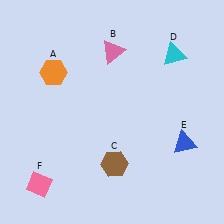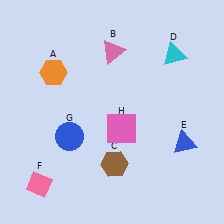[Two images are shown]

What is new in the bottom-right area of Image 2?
A pink square (H) was added in the bottom-right area of Image 2.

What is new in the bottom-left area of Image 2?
A blue circle (G) was added in the bottom-left area of Image 2.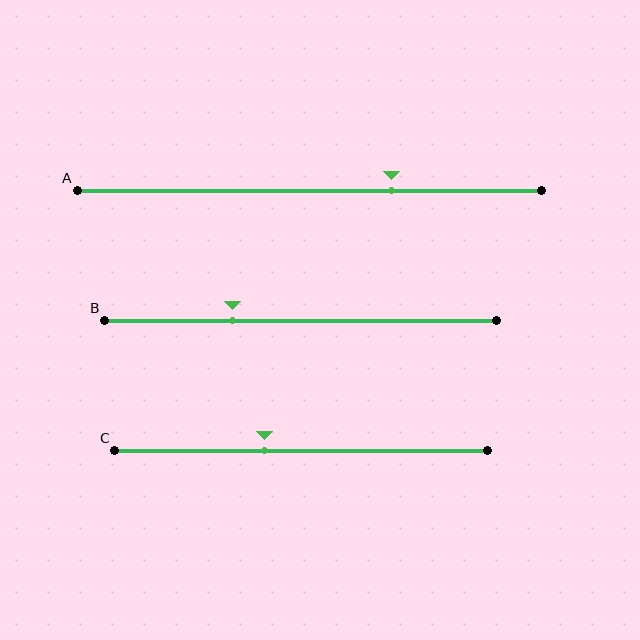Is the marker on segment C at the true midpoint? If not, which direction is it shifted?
No, the marker on segment C is shifted to the left by about 10% of the segment length.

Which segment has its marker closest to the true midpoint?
Segment C has its marker closest to the true midpoint.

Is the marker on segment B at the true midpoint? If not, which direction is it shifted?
No, the marker on segment B is shifted to the left by about 18% of the segment length.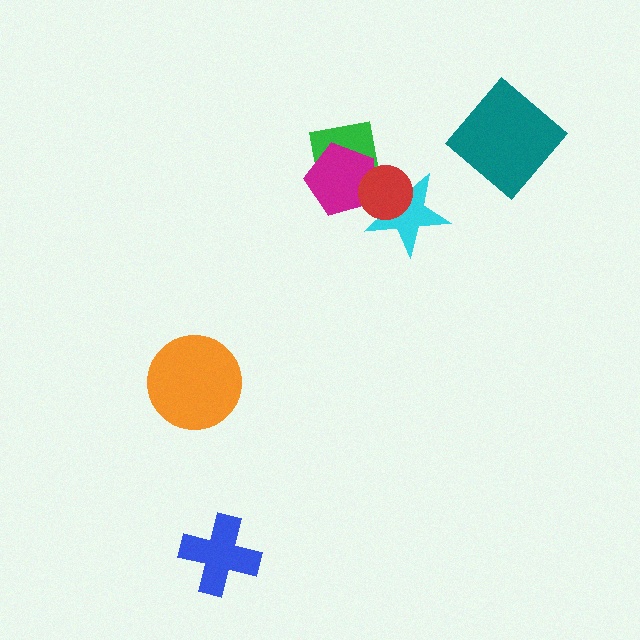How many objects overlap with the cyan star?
2 objects overlap with the cyan star.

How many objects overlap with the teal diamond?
0 objects overlap with the teal diamond.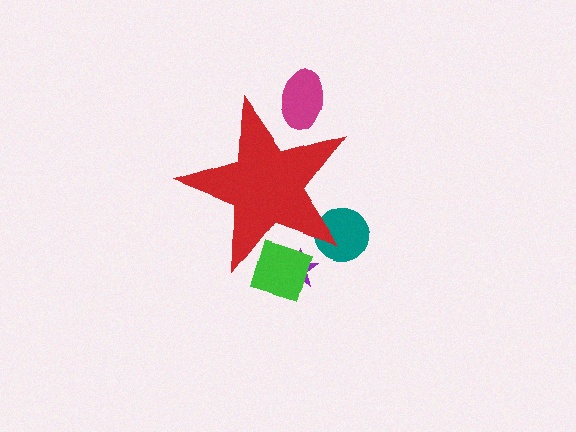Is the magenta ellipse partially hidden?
Yes, the magenta ellipse is partially hidden behind the red star.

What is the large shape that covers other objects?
A red star.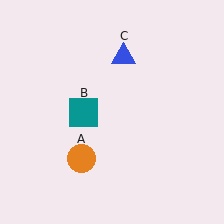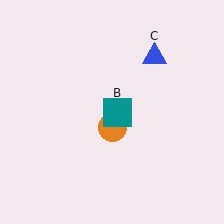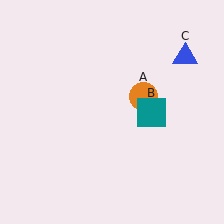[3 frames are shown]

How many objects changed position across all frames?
3 objects changed position: orange circle (object A), teal square (object B), blue triangle (object C).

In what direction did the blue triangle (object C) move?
The blue triangle (object C) moved right.